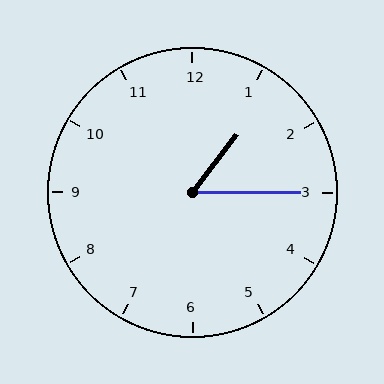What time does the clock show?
1:15.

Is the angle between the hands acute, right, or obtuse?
It is acute.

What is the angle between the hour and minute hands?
Approximately 52 degrees.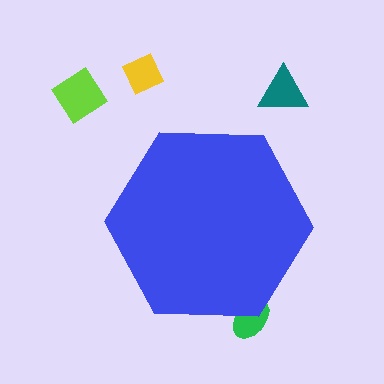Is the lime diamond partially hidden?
No, the lime diamond is fully visible.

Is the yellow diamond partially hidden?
No, the yellow diamond is fully visible.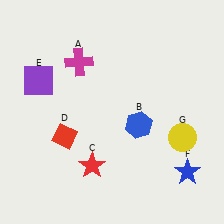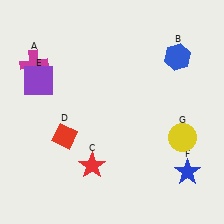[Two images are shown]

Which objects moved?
The objects that moved are: the magenta cross (A), the blue hexagon (B).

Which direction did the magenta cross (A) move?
The magenta cross (A) moved left.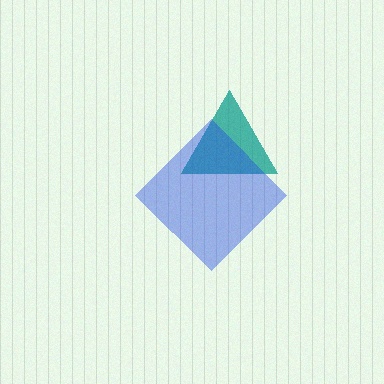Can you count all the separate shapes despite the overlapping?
Yes, there are 2 separate shapes.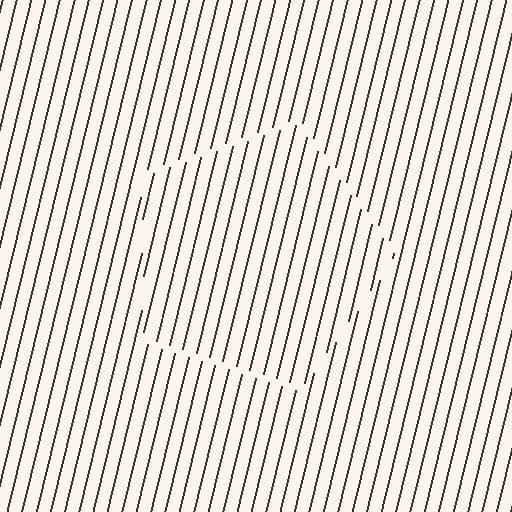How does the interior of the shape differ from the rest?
The interior of the shape contains the same grating, shifted by half a period — the contour is defined by the phase discontinuity where line-ends from the inner and outer gratings abut.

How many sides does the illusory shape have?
5 sides — the line-ends trace a pentagon.